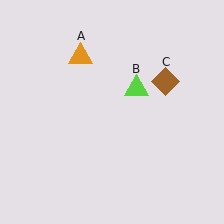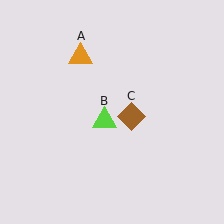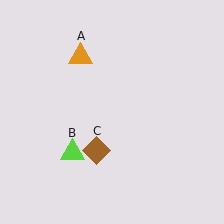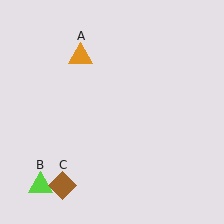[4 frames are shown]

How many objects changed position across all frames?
2 objects changed position: lime triangle (object B), brown diamond (object C).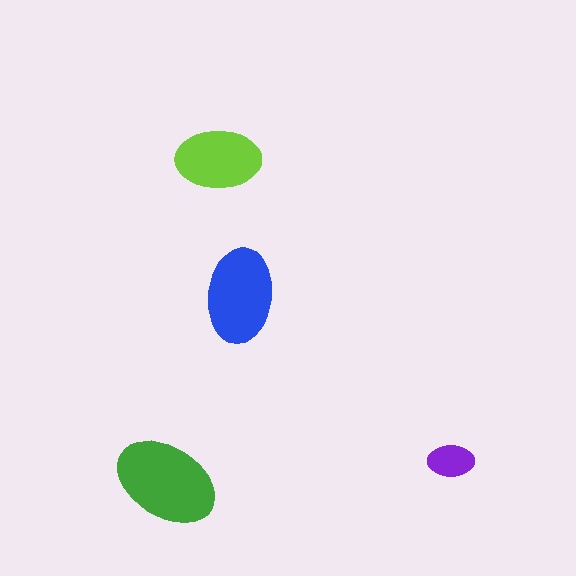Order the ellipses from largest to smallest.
the green one, the blue one, the lime one, the purple one.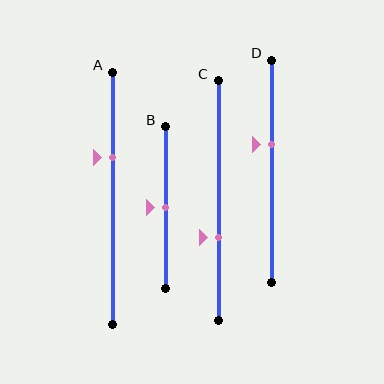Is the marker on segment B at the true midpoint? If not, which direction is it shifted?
Yes, the marker on segment B is at the true midpoint.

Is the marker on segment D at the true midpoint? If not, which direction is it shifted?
No, the marker on segment D is shifted upward by about 12% of the segment length.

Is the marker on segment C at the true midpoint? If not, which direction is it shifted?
No, the marker on segment C is shifted downward by about 15% of the segment length.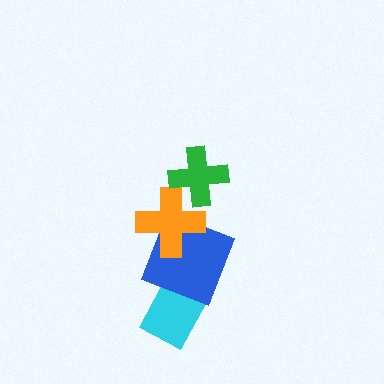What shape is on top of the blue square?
The orange cross is on top of the blue square.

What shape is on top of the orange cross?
The green cross is on top of the orange cross.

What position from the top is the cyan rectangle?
The cyan rectangle is 4th from the top.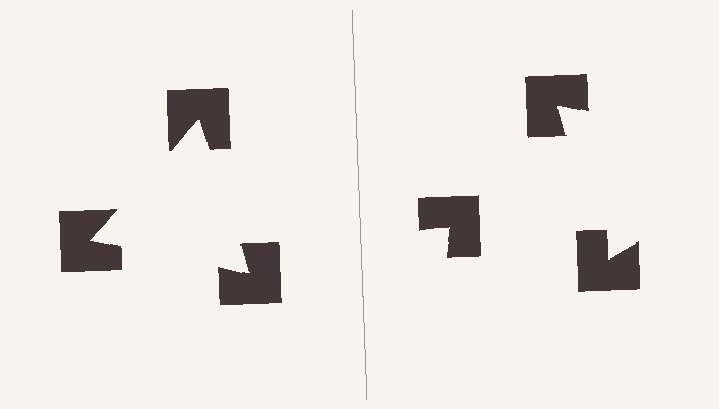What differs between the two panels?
The notched squares are positioned identically on both sides; only the wedge orientations differ. On the left they align to a triangle; on the right they are misaligned.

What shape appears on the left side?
An illusory triangle.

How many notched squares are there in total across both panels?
6 — 3 on each side.